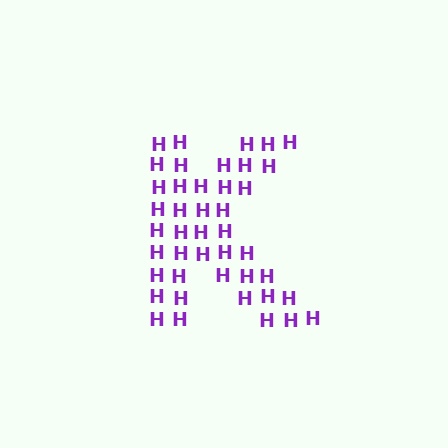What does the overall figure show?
The overall figure shows the letter K.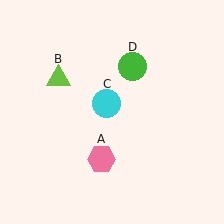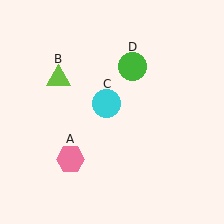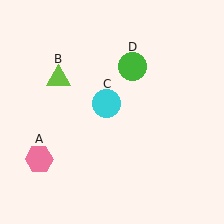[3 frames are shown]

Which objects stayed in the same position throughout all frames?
Lime triangle (object B) and cyan circle (object C) and green circle (object D) remained stationary.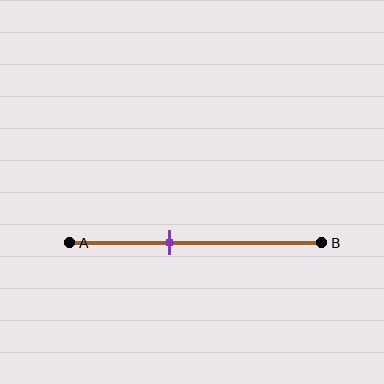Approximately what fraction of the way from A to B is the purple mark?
The purple mark is approximately 40% of the way from A to B.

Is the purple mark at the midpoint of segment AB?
No, the mark is at about 40% from A, not at the 50% midpoint.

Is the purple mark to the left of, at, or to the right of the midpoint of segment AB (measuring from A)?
The purple mark is to the left of the midpoint of segment AB.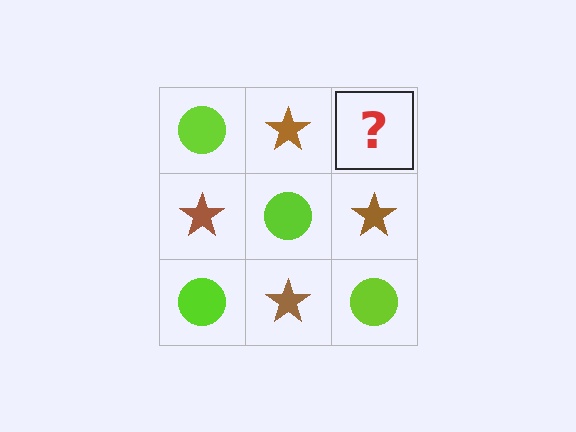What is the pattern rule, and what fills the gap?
The rule is that it alternates lime circle and brown star in a checkerboard pattern. The gap should be filled with a lime circle.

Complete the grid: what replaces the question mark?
The question mark should be replaced with a lime circle.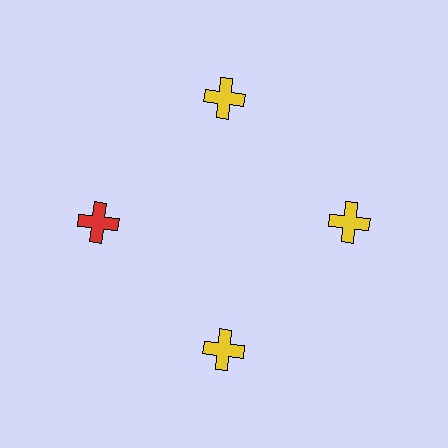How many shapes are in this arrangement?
There are 4 shapes arranged in a ring pattern.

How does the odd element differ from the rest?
It has a different color: red instead of yellow.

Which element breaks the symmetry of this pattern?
The red cross at roughly the 9 o'clock position breaks the symmetry. All other shapes are yellow crosses.